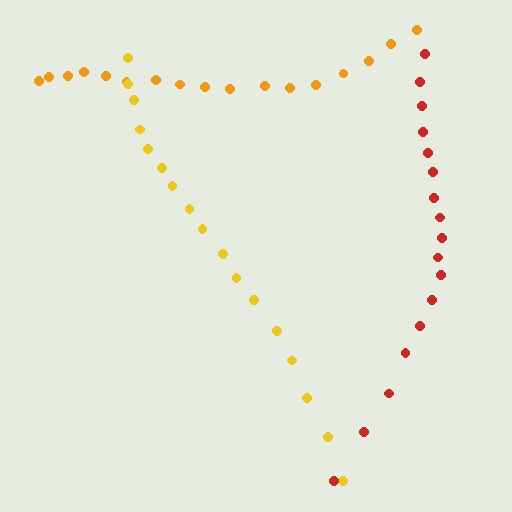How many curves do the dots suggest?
There are 3 distinct paths.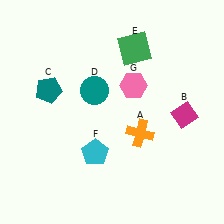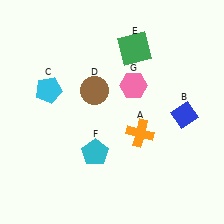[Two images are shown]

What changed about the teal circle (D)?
In Image 1, D is teal. In Image 2, it changed to brown.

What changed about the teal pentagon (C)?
In Image 1, C is teal. In Image 2, it changed to cyan.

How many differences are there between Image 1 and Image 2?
There are 3 differences between the two images.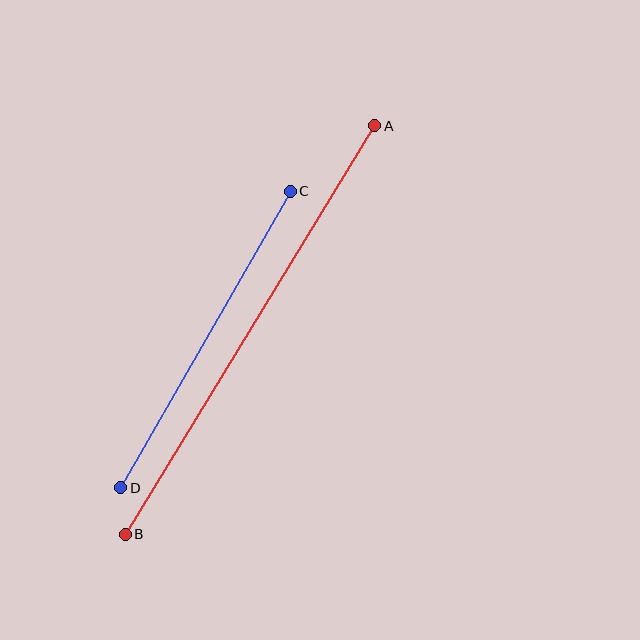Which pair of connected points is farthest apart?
Points A and B are farthest apart.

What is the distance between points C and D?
The distance is approximately 341 pixels.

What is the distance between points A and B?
The distance is approximately 479 pixels.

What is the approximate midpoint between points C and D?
The midpoint is at approximately (205, 340) pixels.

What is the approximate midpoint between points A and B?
The midpoint is at approximately (250, 330) pixels.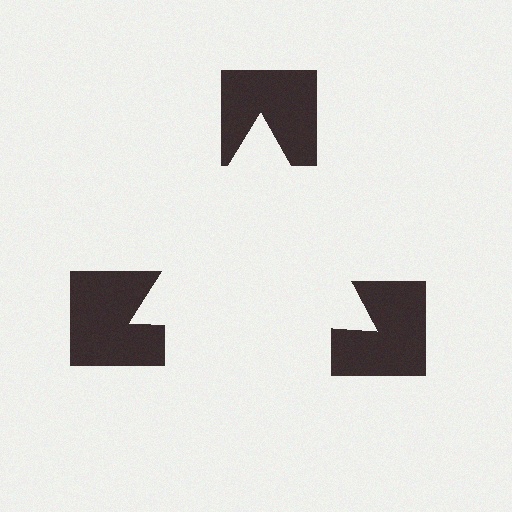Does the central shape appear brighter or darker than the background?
It typically appears slightly brighter than the background, even though no actual brightness change is drawn.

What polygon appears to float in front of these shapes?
An illusory triangle — its edges are inferred from the aligned wedge cuts in the notched squares, not physically drawn.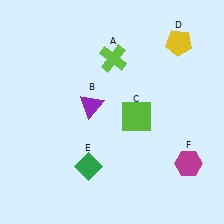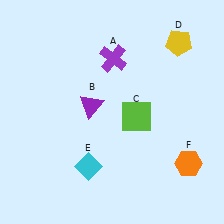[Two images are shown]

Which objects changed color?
A changed from lime to purple. E changed from green to cyan. F changed from magenta to orange.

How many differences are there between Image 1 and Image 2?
There are 3 differences between the two images.